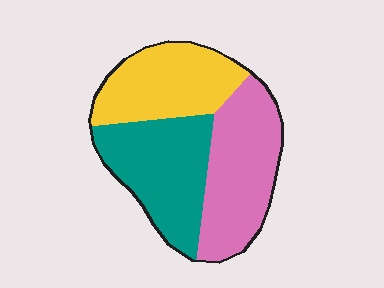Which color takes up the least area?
Yellow, at roughly 30%.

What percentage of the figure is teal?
Teal covers roughly 35% of the figure.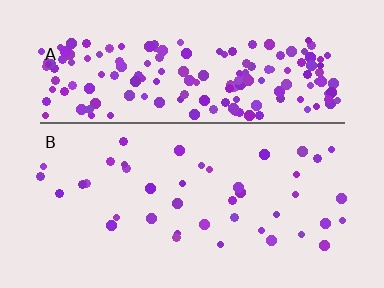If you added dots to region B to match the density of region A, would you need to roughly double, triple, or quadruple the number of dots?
Approximately quadruple.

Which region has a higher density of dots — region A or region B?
A (the top).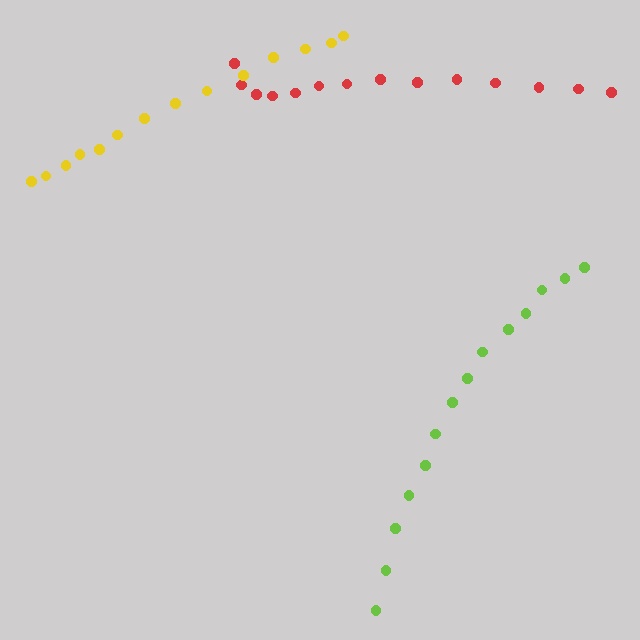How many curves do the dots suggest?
There are 3 distinct paths.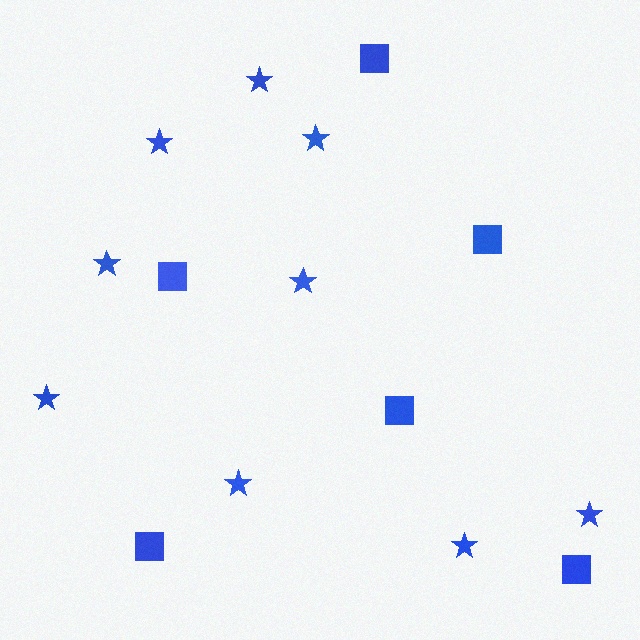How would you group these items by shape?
There are 2 groups: one group of squares (6) and one group of stars (9).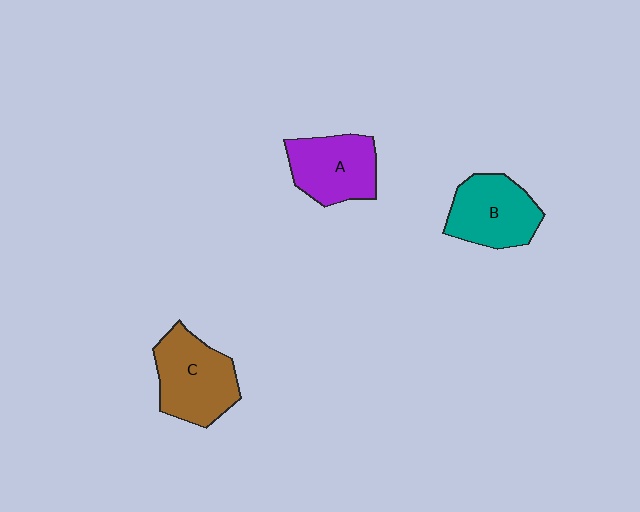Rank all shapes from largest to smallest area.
From largest to smallest: C (brown), B (teal), A (purple).